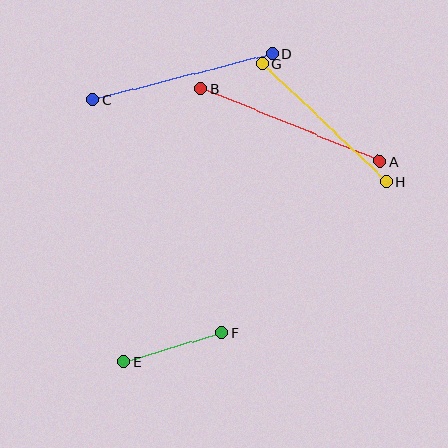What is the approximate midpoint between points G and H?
The midpoint is at approximately (324, 122) pixels.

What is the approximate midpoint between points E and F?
The midpoint is at approximately (173, 347) pixels.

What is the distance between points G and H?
The distance is approximately 171 pixels.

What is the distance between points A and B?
The distance is approximately 193 pixels.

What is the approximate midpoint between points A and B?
The midpoint is at approximately (290, 125) pixels.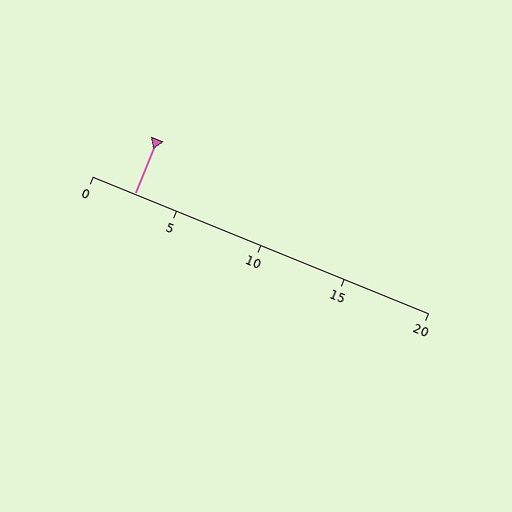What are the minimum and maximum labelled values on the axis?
The axis runs from 0 to 20.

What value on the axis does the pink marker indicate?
The marker indicates approximately 2.5.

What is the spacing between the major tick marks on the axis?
The major ticks are spaced 5 apart.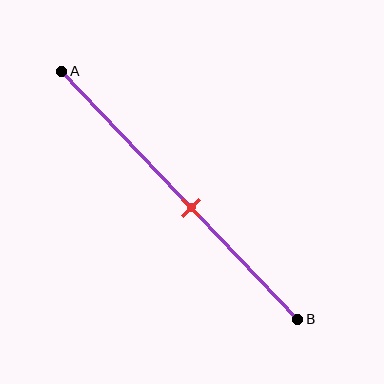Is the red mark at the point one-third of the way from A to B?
No, the mark is at about 55% from A, not at the 33% one-third point.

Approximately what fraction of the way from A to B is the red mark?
The red mark is approximately 55% of the way from A to B.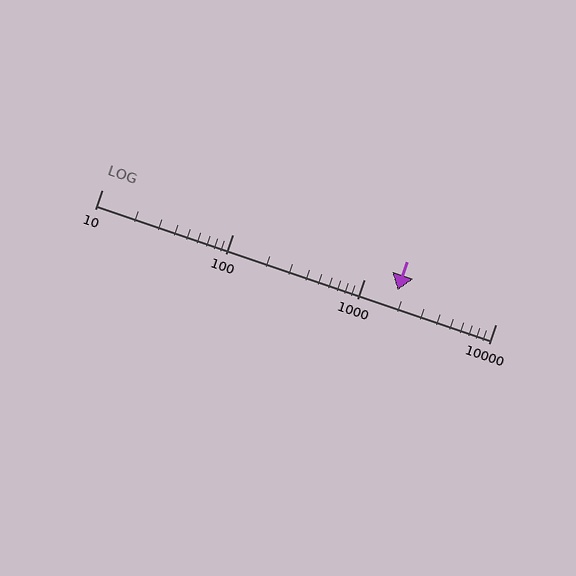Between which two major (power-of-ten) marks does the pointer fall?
The pointer is between 1000 and 10000.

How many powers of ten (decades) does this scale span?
The scale spans 3 decades, from 10 to 10000.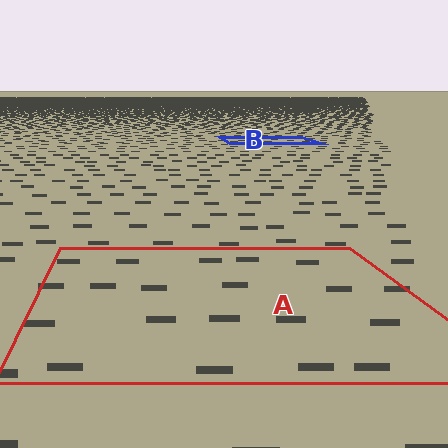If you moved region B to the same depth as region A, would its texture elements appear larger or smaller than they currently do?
They would appear larger. At a closer depth, the same texture elements are projected at a bigger on-screen size.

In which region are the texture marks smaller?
The texture marks are smaller in region B, because it is farther away.